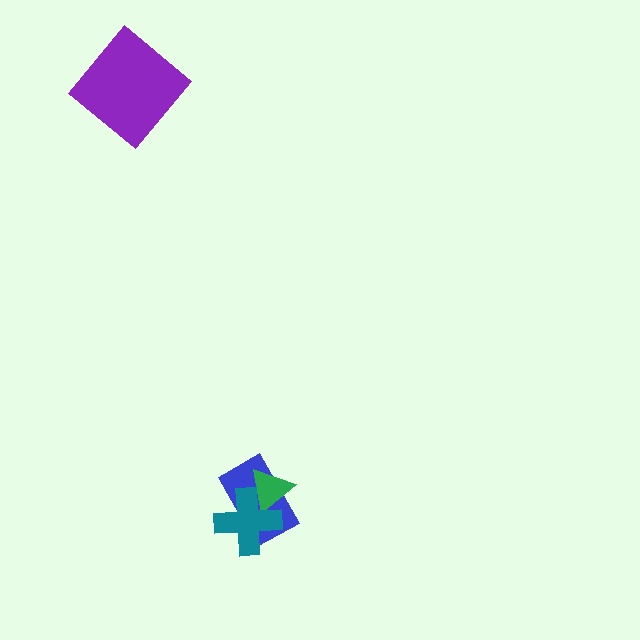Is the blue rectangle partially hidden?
Yes, it is partially covered by another shape.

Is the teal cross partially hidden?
No, no other shape covers it.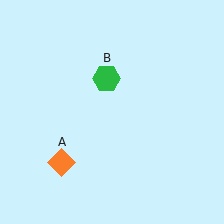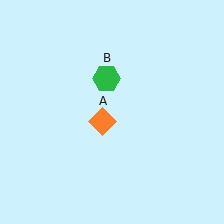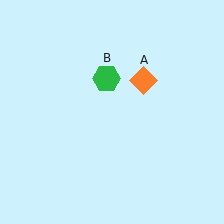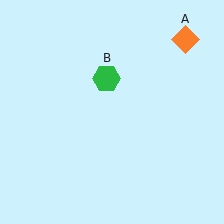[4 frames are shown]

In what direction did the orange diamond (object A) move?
The orange diamond (object A) moved up and to the right.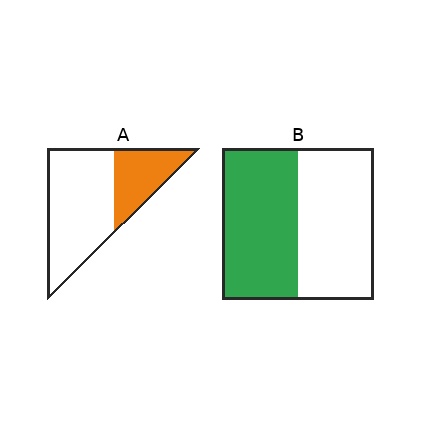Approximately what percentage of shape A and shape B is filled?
A is approximately 30% and B is approximately 50%.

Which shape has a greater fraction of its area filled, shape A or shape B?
Shape B.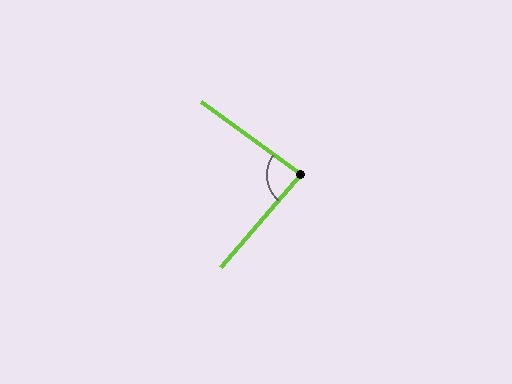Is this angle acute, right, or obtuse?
It is acute.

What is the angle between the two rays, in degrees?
Approximately 85 degrees.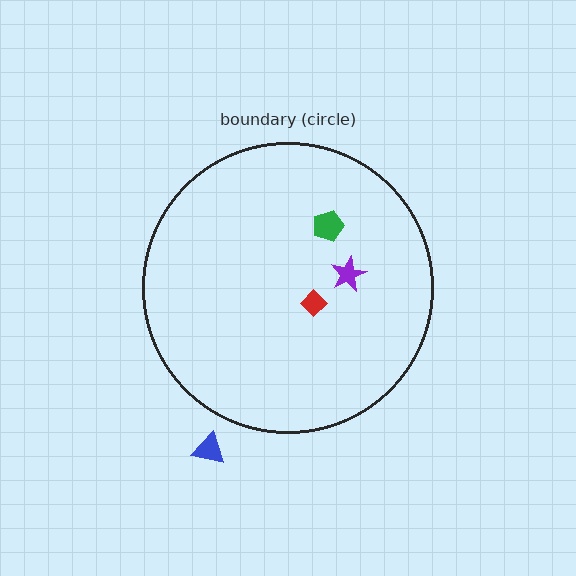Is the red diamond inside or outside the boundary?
Inside.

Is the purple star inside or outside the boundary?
Inside.